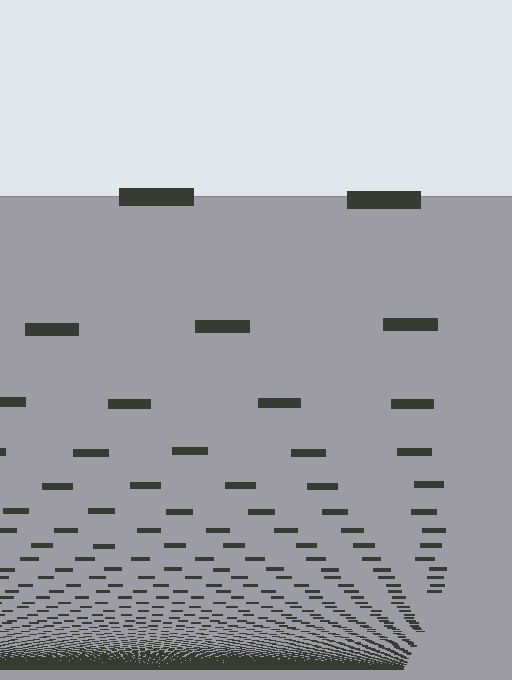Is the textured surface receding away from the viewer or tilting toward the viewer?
The surface appears to tilt toward the viewer. Texture elements get larger and sparser toward the top.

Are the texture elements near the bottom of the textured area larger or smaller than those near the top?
Smaller. The gradient is inverted — elements near the bottom are smaller and denser.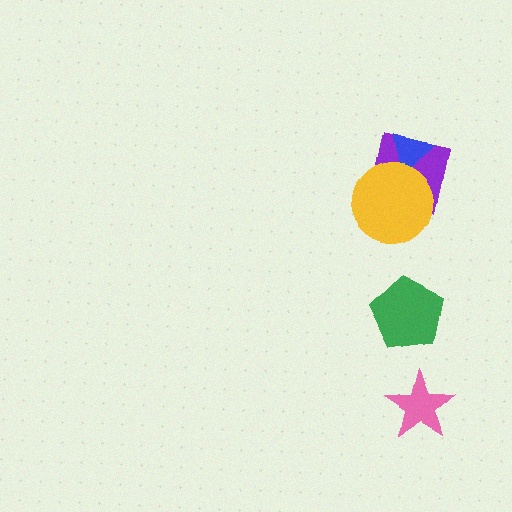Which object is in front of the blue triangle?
The yellow circle is in front of the blue triangle.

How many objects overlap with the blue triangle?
2 objects overlap with the blue triangle.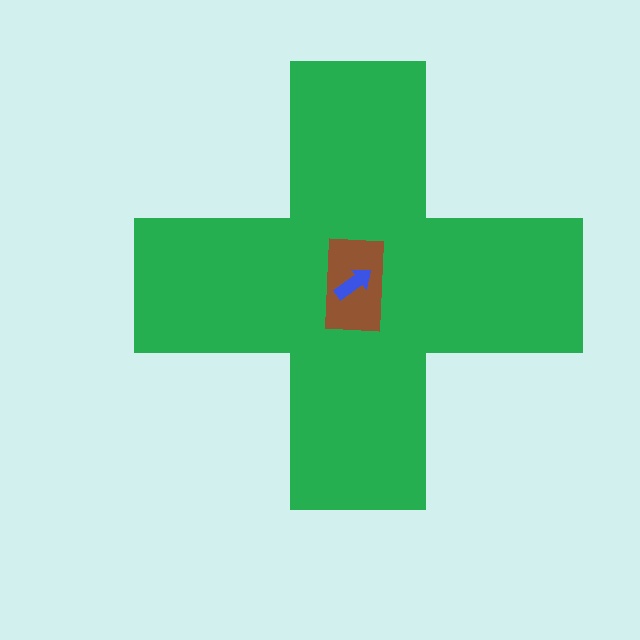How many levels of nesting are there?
3.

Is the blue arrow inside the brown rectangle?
Yes.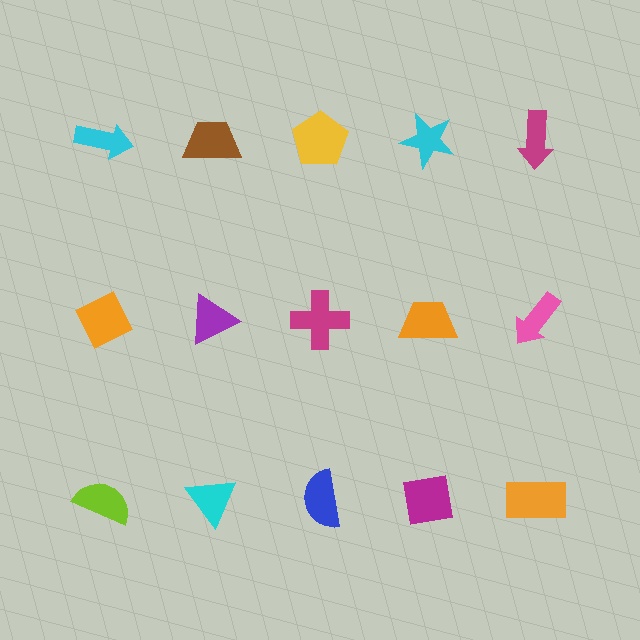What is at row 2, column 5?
A pink arrow.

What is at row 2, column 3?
A magenta cross.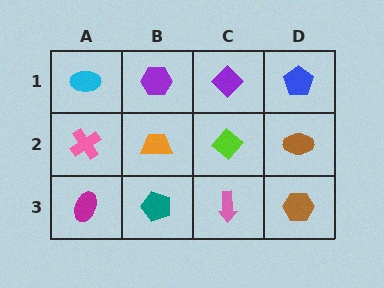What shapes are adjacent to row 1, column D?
A brown ellipse (row 2, column D), a purple diamond (row 1, column C).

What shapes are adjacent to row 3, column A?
A pink cross (row 2, column A), a teal pentagon (row 3, column B).